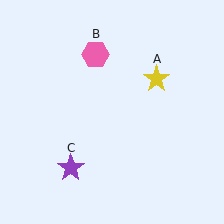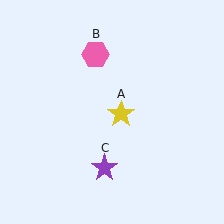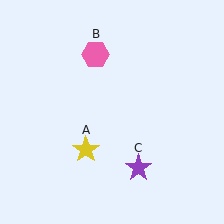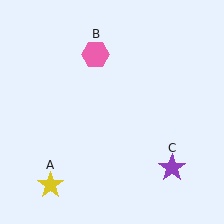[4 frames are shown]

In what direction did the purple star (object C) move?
The purple star (object C) moved right.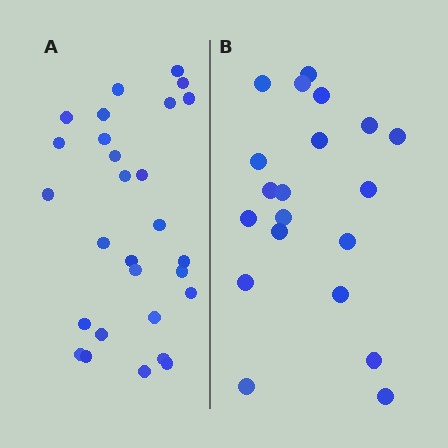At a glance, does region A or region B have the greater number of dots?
Region A (the left region) has more dots.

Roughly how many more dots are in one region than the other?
Region A has roughly 8 or so more dots than region B.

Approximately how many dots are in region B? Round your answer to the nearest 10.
About 20 dots.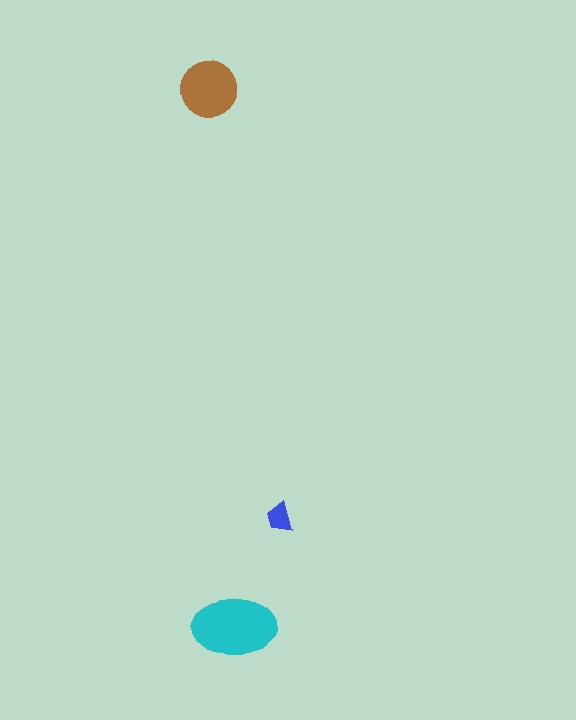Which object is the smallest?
The blue trapezoid.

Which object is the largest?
The cyan ellipse.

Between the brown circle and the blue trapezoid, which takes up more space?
The brown circle.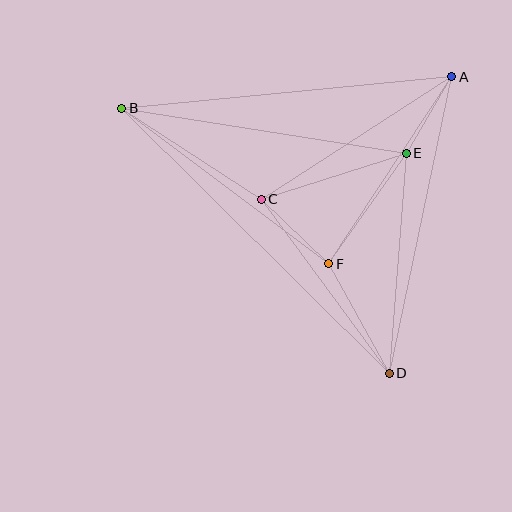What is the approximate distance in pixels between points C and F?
The distance between C and F is approximately 93 pixels.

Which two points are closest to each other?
Points A and E are closest to each other.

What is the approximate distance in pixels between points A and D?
The distance between A and D is approximately 303 pixels.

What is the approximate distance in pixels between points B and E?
The distance between B and E is approximately 288 pixels.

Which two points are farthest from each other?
Points B and D are farthest from each other.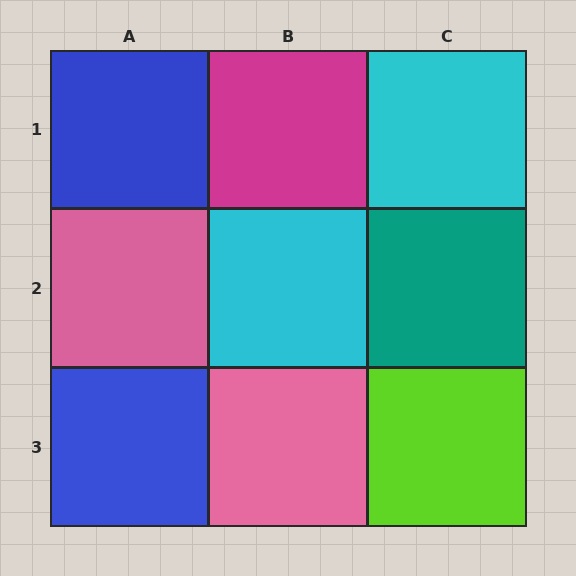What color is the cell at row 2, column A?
Pink.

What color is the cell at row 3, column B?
Pink.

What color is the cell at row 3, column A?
Blue.